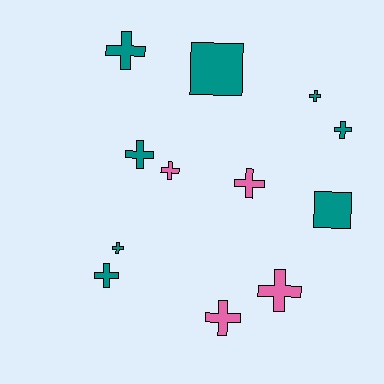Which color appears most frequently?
Teal, with 8 objects.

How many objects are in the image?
There are 12 objects.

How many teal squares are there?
There are 2 teal squares.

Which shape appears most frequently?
Cross, with 10 objects.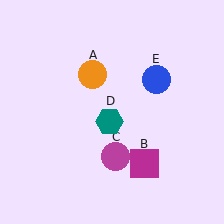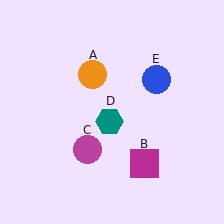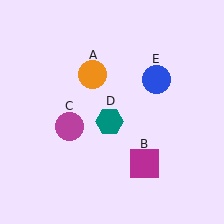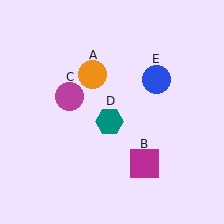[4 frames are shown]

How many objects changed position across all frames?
1 object changed position: magenta circle (object C).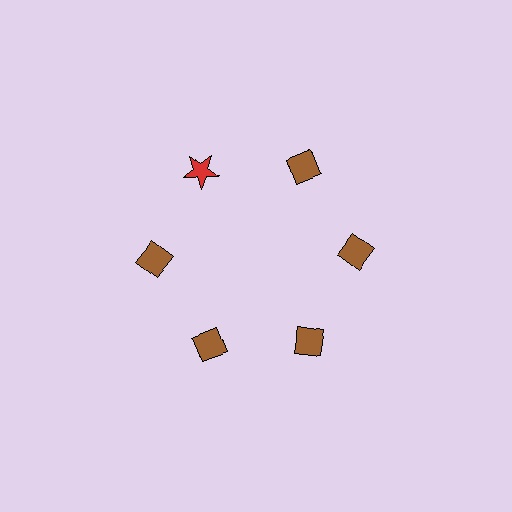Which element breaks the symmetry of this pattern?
The red star at roughly the 11 o'clock position breaks the symmetry. All other shapes are brown diamonds.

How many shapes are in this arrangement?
There are 6 shapes arranged in a ring pattern.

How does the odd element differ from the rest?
It differs in both color (red instead of brown) and shape (star instead of diamond).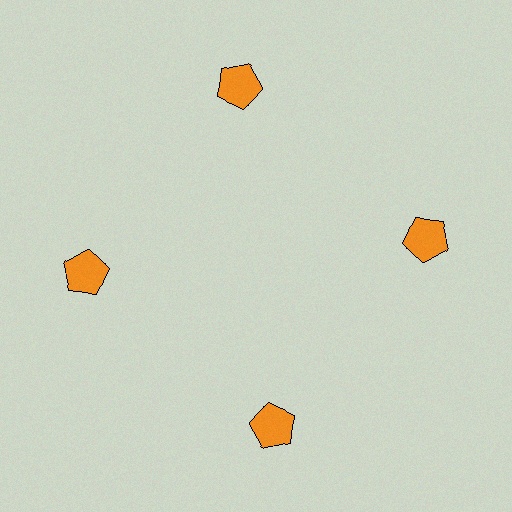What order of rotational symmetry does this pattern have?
This pattern has 4-fold rotational symmetry.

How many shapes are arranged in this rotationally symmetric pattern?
There are 4 shapes, arranged in 4 groups of 1.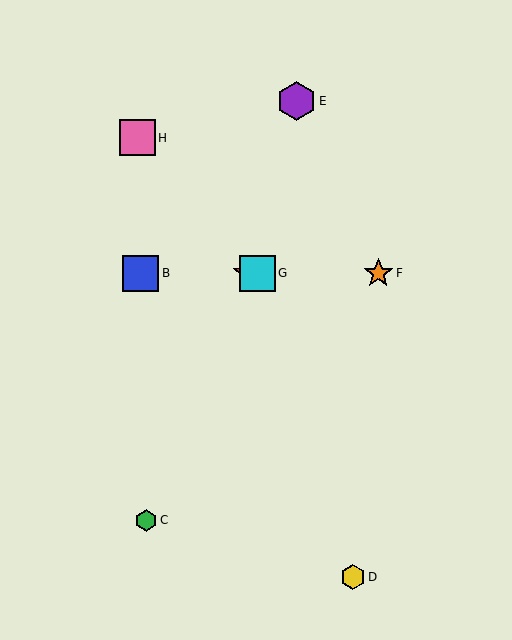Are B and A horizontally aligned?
Yes, both are at y≈273.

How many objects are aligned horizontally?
4 objects (A, B, F, G) are aligned horizontally.